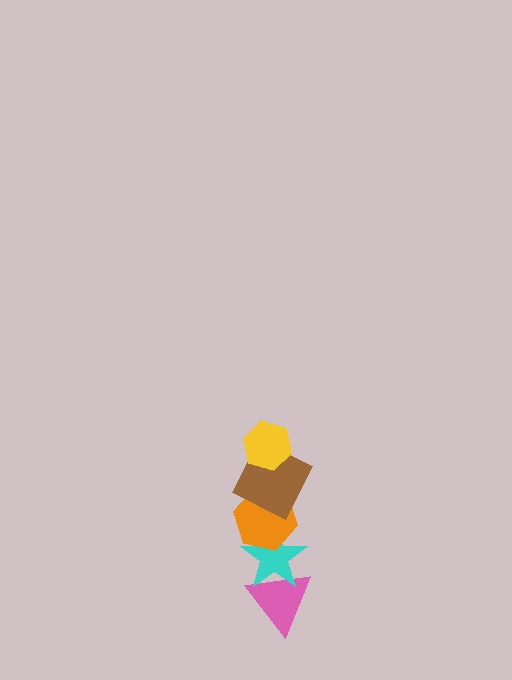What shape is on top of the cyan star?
The orange hexagon is on top of the cyan star.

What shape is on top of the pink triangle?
The cyan star is on top of the pink triangle.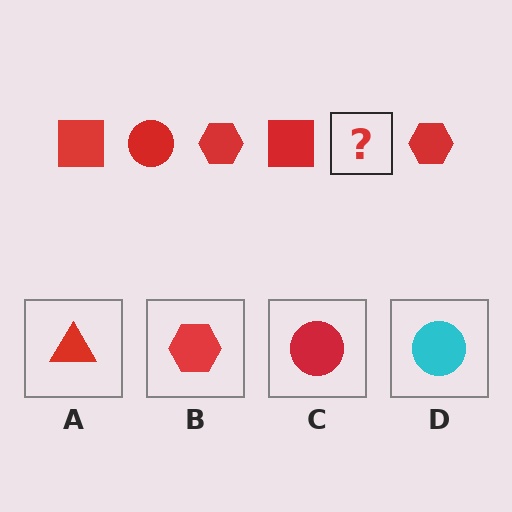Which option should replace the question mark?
Option C.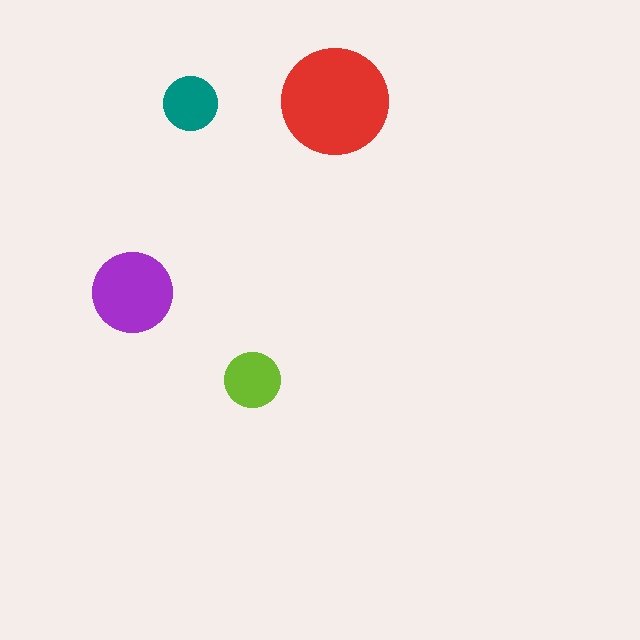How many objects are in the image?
There are 4 objects in the image.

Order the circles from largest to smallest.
the red one, the purple one, the lime one, the teal one.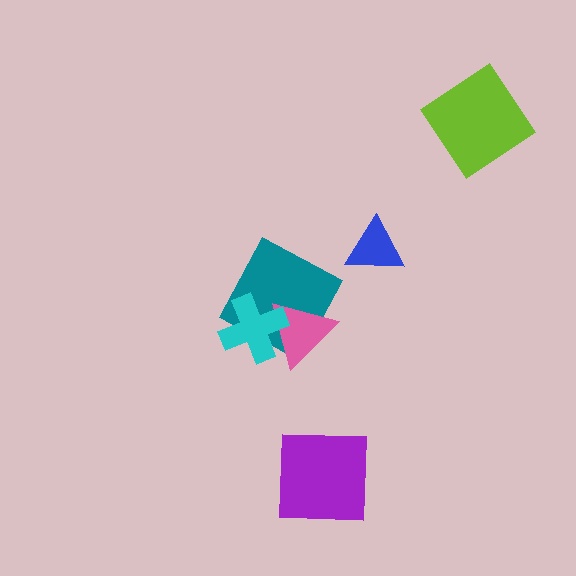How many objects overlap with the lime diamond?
0 objects overlap with the lime diamond.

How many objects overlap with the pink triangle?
2 objects overlap with the pink triangle.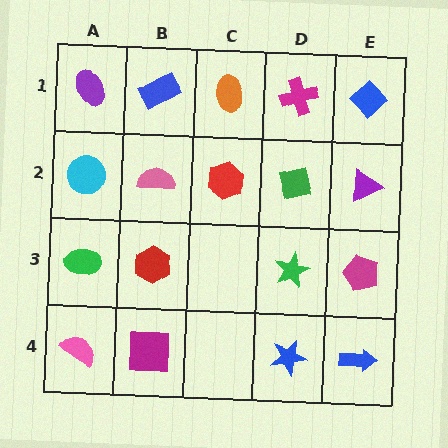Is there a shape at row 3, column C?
No, that cell is empty.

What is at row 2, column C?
A red hexagon.